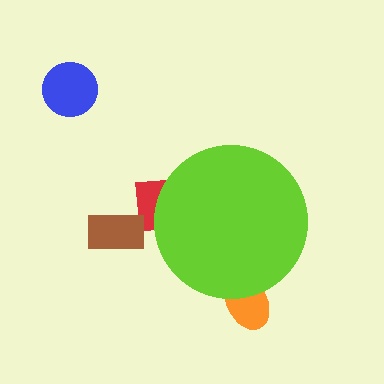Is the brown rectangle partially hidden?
No, the brown rectangle is fully visible.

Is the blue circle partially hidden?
No, the blue circle is fully visible.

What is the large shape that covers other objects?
A lime circle.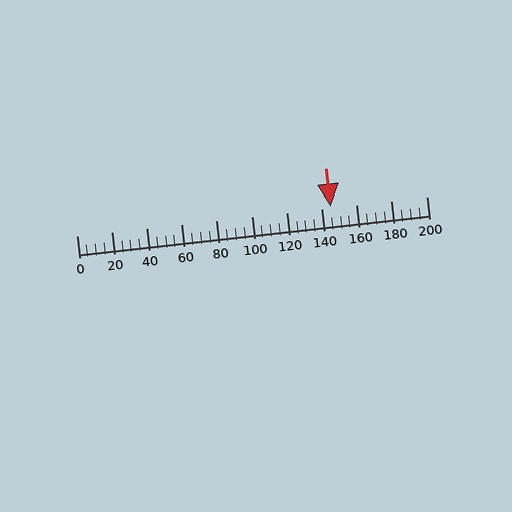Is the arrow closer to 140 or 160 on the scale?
The arrow is closer to 140.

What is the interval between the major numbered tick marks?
The major tick marks are spaced 20 units apart.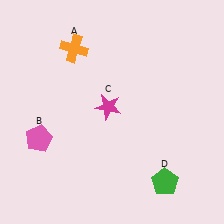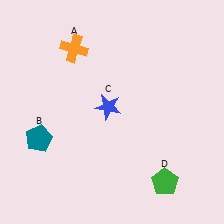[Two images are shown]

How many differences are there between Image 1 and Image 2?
There are 2 differences between the two images.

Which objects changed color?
B changed from pink to teal. C changed from magenta to blue.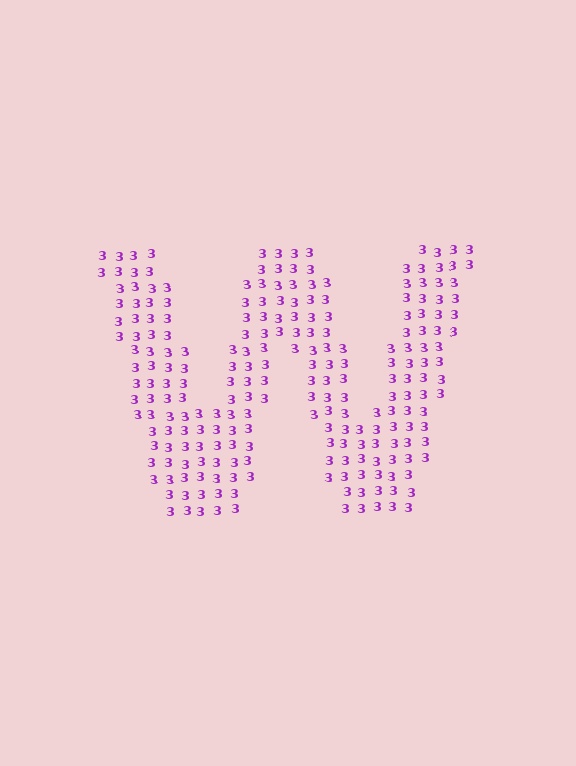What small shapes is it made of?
It is made of small digit 3's.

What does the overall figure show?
The overall figure shows the letter W.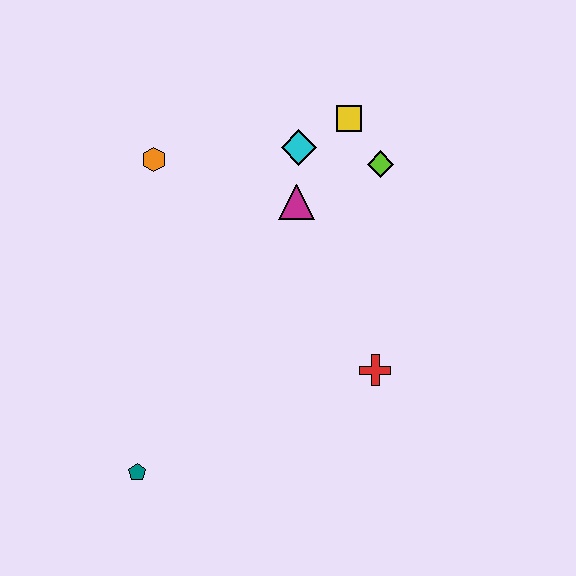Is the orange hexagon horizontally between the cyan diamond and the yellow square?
No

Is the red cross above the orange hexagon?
No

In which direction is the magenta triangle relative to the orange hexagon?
The magenta triangle is to the right of the orange hexagon.